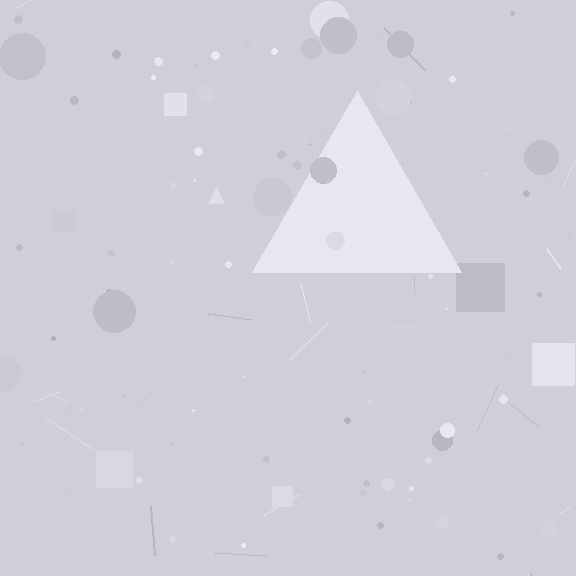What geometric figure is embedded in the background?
A triangle is embedded in the background.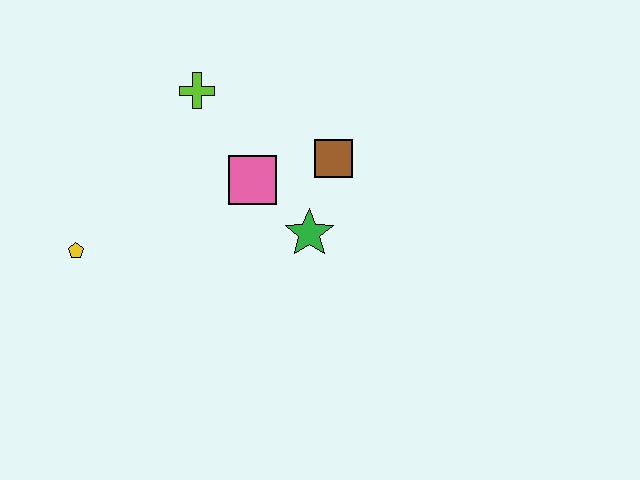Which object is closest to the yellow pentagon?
The pink square is closest to the yellow pentagon.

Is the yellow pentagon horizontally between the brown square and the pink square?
No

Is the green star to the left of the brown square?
Yes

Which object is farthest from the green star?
The yellow pentagon is farthest from the green star.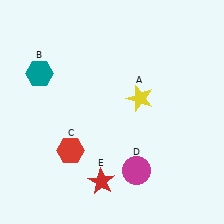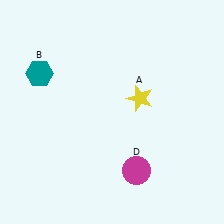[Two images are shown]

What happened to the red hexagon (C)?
The red hexagon (C) was removed in Image 2. It was in the bottom-left area of Image 1.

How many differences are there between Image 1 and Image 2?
There are 2 differences between the two images.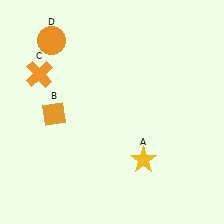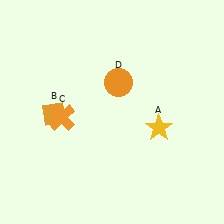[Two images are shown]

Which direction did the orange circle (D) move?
The orange circle (D) moved right.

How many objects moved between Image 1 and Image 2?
3 objects moved between the two images.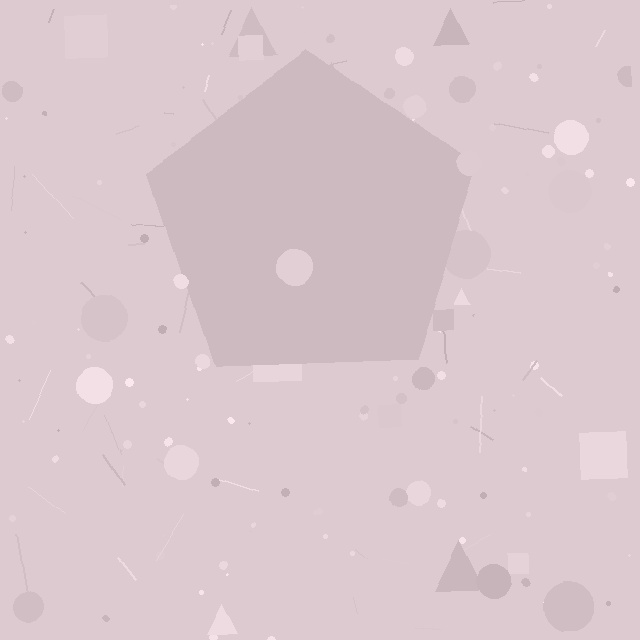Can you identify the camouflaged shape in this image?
The camouflaged shape is a pentagon.